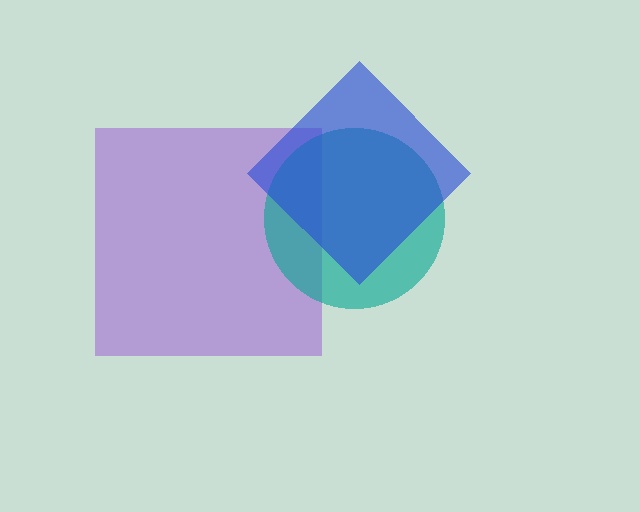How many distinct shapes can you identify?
There are 3 distinct shapes: a purple square, a teal circle, a blue diamond.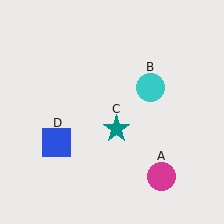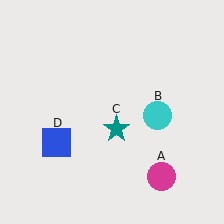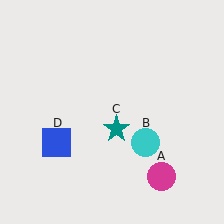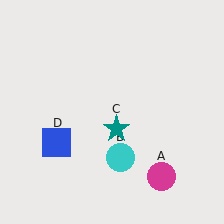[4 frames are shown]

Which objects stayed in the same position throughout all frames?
Magenta circle (object A) and teal star (object C) and blue square (object D) remained stationary.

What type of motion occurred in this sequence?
The cyan circle (object B) rotated clockwise around the center of the scene.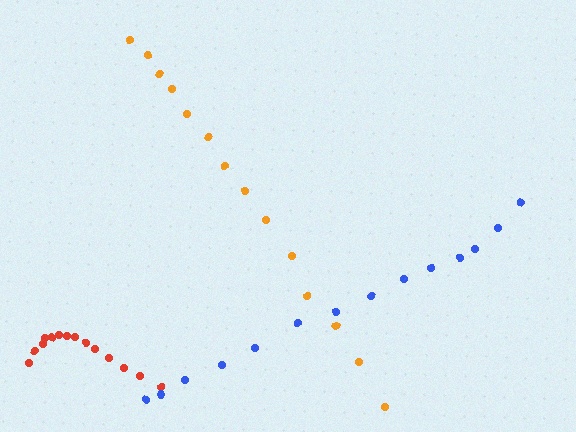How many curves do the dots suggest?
There are 3 distinct paths.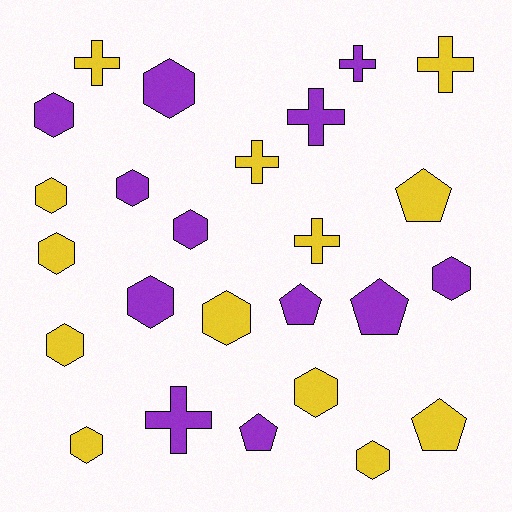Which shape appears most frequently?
Hexagon, with 13 objects.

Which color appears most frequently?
Yellow, with 13 objects.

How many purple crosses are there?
There are 3 purple crosses.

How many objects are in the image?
There are 25 objects.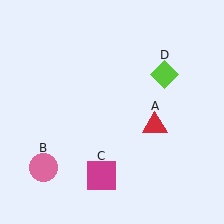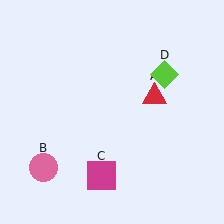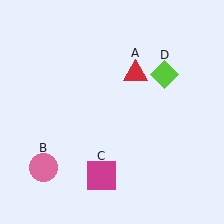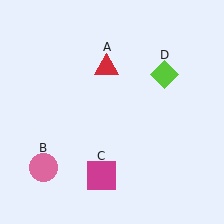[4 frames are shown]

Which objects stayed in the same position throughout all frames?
Pink circle (object B) and magenta square (object C) and lime diamond (object D) remained stationary.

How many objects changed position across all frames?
1 object changed position: red triangle (object A).